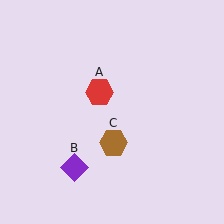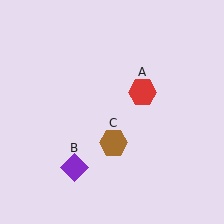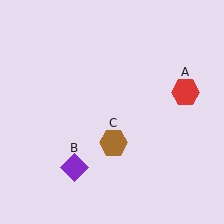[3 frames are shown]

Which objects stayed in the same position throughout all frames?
Purple diamond (object B) and brown hexagon (object C) remained stationary.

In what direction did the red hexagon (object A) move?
The red hexagon (object A) moved right.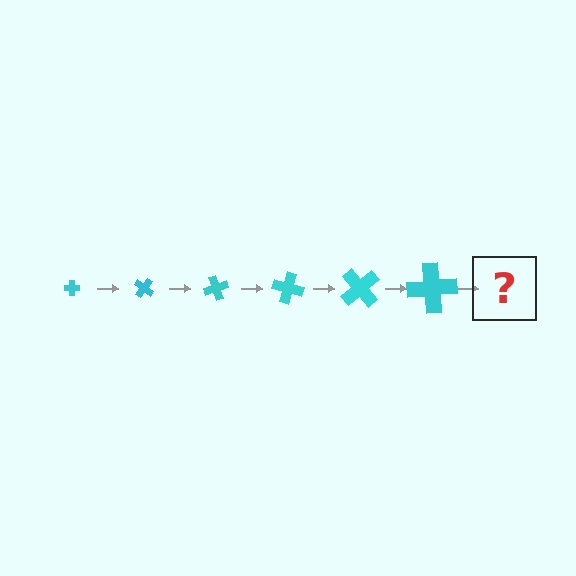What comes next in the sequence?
The next element should be a cross, larger than the previous one and rotated 210 degrees from the start.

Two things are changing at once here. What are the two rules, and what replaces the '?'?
The two rules are that the cross grows larger each step and it rotates 35 degrees each step. The '?' should be a cross, larger than the previous one and rotated 210 degrees from the start.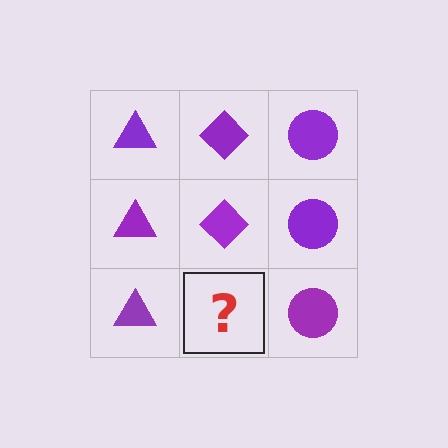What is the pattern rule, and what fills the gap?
The rule is that each column has a consistent shape. The gap should be filled with a purple diamond.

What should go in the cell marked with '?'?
The missing cell should contain a purple diamond.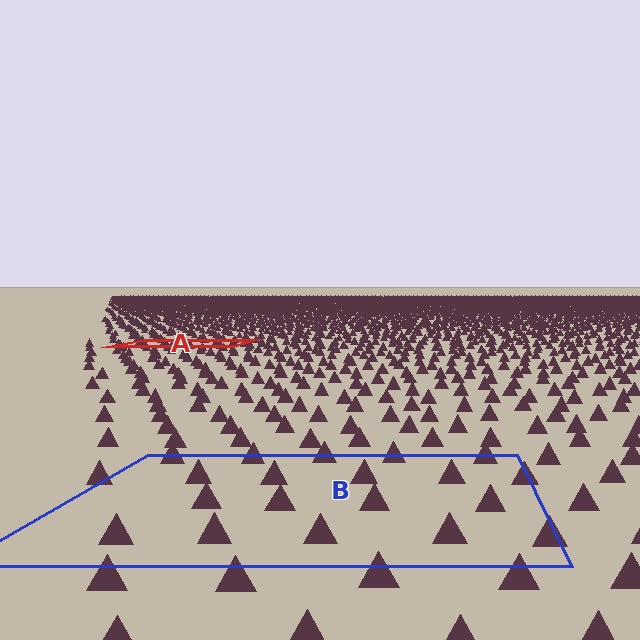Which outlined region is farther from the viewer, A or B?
Region A is farther from the viewer — the texture elements inside it appear smaller and more densely packed.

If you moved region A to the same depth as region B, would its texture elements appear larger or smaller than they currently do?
They would appear larger. At a closer depth, the same texture elements are projected at a bigger on-screen size.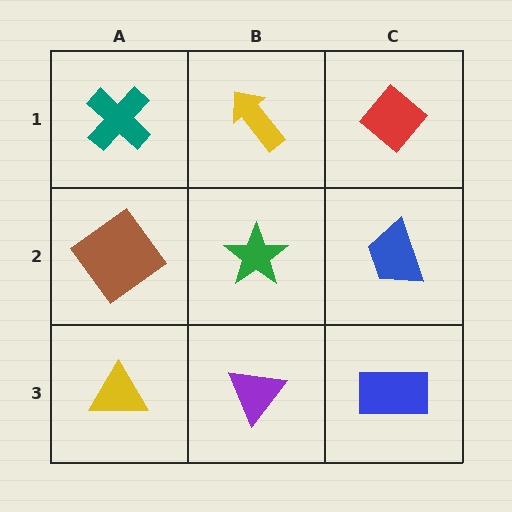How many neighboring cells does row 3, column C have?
2.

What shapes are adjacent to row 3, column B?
A green star (row 2, column B), a yellow triangle (row 3, column A), a blue rectangle (row 3, column C).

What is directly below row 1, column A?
A brown diamond.